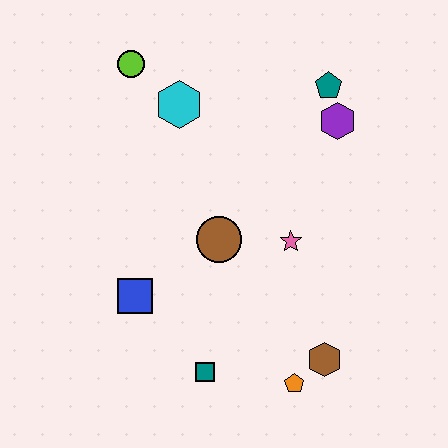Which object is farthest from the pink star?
The lime circle is farthest from the pink star.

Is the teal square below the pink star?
Yes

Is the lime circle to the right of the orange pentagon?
No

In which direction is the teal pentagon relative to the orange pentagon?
The teal pentagon is above the orange pentagon.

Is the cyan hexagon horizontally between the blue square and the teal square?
Yes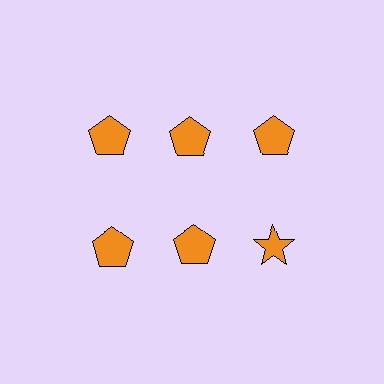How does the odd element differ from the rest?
It has a different shape: star instead of pentagon.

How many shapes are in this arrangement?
There are 6 shapes arranged in a grid pattern.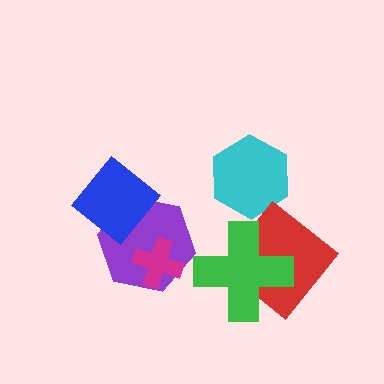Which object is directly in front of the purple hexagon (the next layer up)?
The blue diamond is directly in front of the purple hexagon.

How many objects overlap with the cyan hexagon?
0 objects overlap with the cyan hexagon.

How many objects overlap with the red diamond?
1 object overlaps with the red diamond.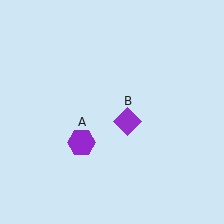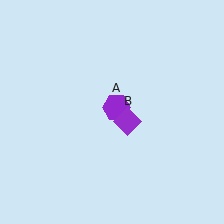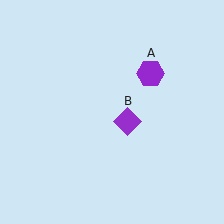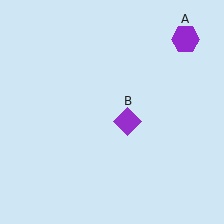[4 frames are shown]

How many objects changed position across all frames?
1 object changed position: purple hexagon (object A).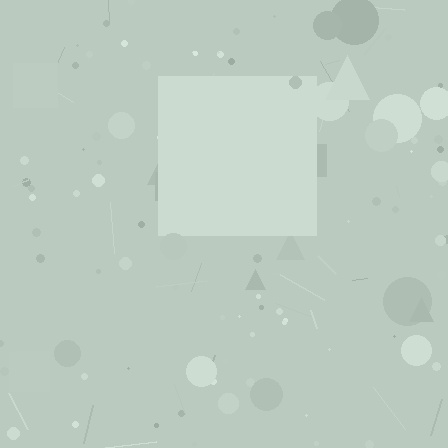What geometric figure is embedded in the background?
A square is embedded in the background.